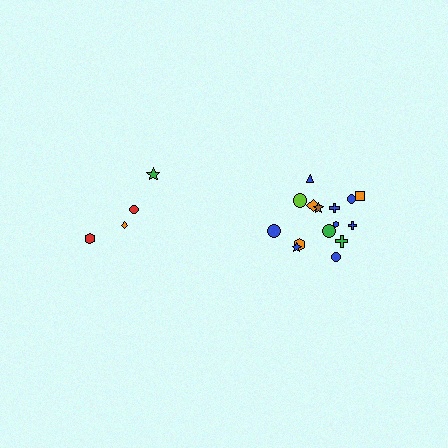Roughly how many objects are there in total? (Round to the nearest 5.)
Roughly 20 objects in total.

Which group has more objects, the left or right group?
The right group.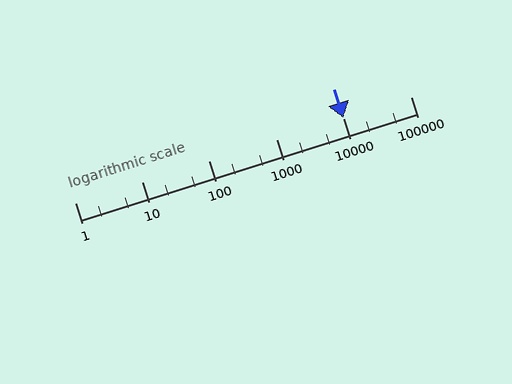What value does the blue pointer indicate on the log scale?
The pointer indicates approximately 10000.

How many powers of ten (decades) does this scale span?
The scale spans 5 decades, from 1 to 100000.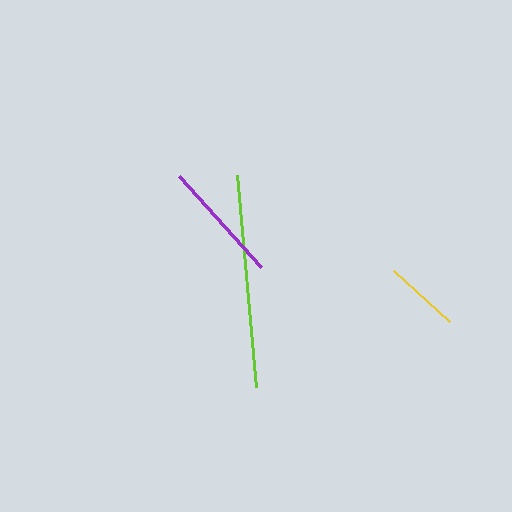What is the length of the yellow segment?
The yellow segment is approximately 75 pixels long.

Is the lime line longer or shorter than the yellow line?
The lime line is longer than the yellow line.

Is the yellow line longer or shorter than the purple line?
The purple line is longer than the yellow line.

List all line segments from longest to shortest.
From longest to shortest: lime, purple, yellow.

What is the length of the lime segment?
The lime segment is approximately 212 pixels long.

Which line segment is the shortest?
The yellow line is the shortest at approximately 75 pixels.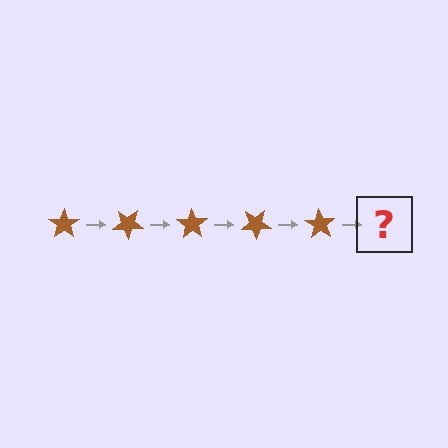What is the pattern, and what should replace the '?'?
The pattern is that the star rotates 35 degrees each step. The '?' should be a brown star rotated 175 degrees.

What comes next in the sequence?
The next element should be a brown star rotated 175 degrees.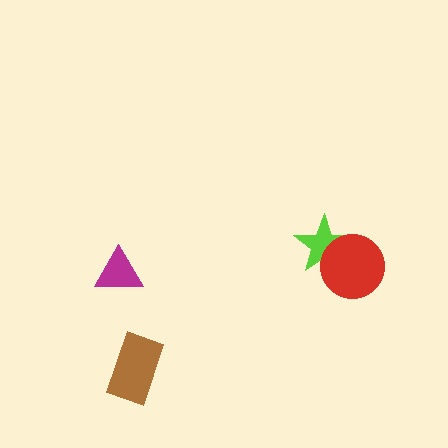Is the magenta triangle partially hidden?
No, no other shape covers it.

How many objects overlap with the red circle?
1 object overlaps with the red circle.